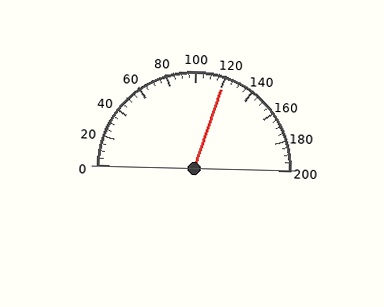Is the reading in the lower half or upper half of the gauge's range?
The reading is in the upper half of the range (0 to 200).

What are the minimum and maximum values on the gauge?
The gauge ranges from 0 to 200.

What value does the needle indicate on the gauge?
The needle indicates approximately 120.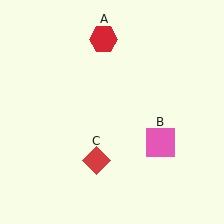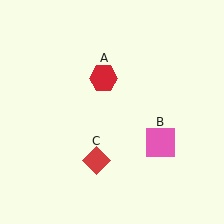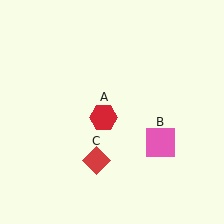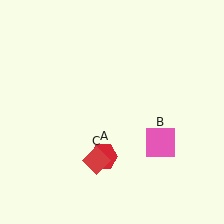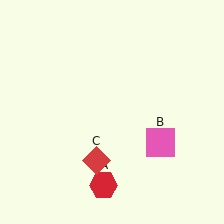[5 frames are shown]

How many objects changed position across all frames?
1 object changed position: red hexagon (object A).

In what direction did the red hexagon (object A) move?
The red hexagon (object A) moved down.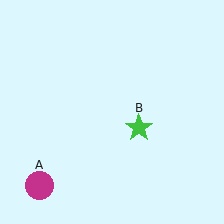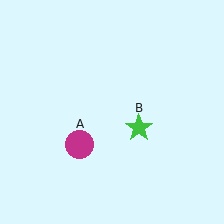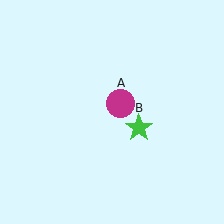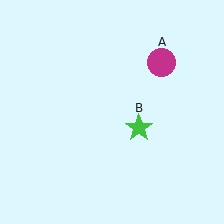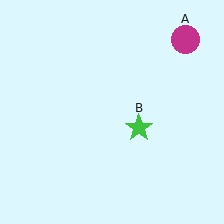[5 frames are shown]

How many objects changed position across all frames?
1 object changed position: magenta circle (object A).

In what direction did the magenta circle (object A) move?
The magenta circle (object A) moved up and to the right.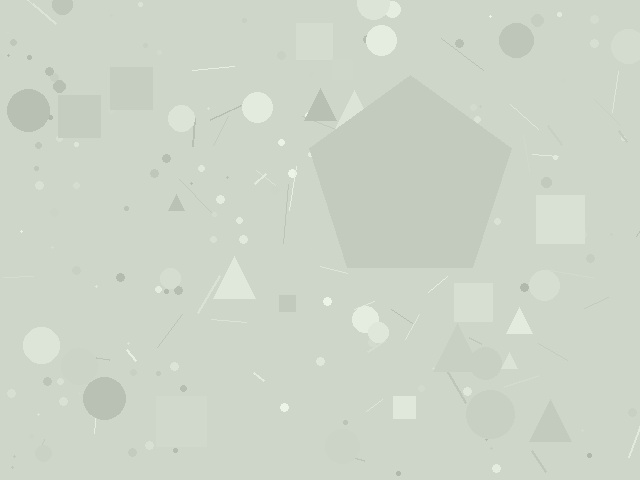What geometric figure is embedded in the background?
A pentagon is embedded in the background.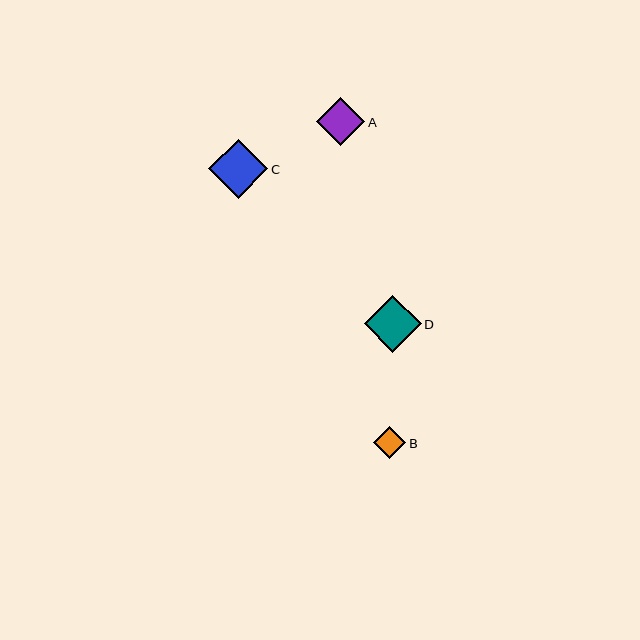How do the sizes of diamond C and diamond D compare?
Diamond C and diamond D are approximately the same size.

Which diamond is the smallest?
Diamond B is the smallest with a size of approximately 32 pixels.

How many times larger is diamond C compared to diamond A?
Diamond C is approximately 1.2 times the size of diamond A.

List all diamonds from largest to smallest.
From largest to smallest: C, D, A, B.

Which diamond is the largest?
Diamond C is the largest with a size of approximately 59 pixels.